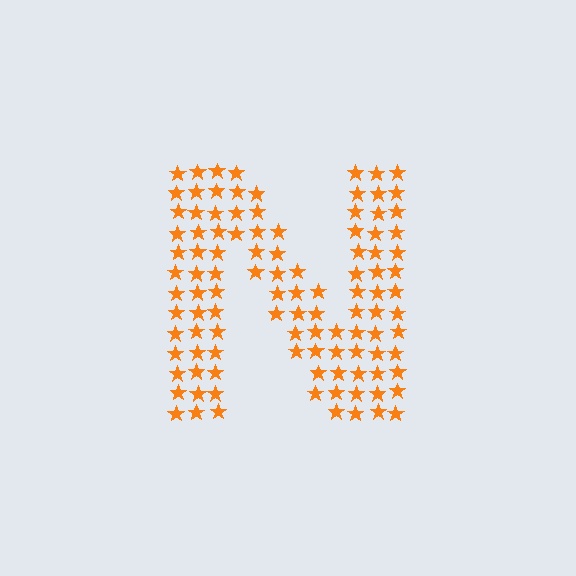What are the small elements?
The small elements are stars.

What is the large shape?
The large shape is the letter N.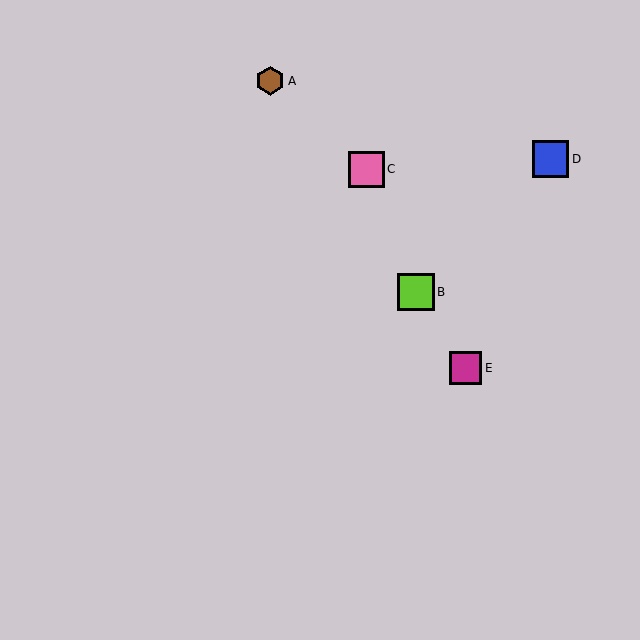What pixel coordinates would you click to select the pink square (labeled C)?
Click at (366, 169) to select the pink square C.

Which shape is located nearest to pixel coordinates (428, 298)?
The lime square (labeled B) at (416, 292) is nearest to that location.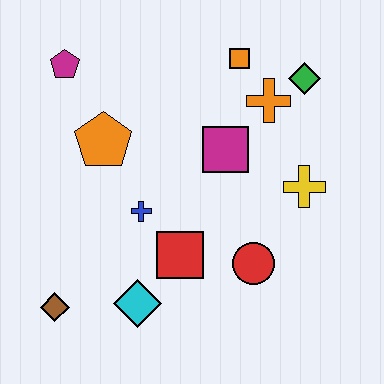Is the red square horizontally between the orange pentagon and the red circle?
Yes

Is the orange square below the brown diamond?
No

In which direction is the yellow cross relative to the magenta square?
The yellow cross is to the right of the magenta square.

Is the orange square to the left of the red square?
No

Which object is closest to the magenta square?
The orange cross is closest to the magenta square.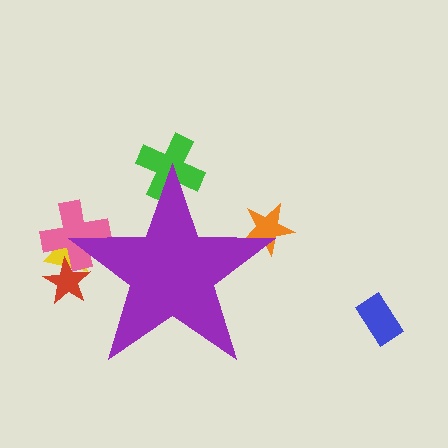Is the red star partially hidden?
Yes, the red star is partially hidden behind the purple star.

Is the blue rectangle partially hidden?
No, the blue rectangle is fully visible.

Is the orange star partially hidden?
Yes, the orange star is partially hidden behind the purple star.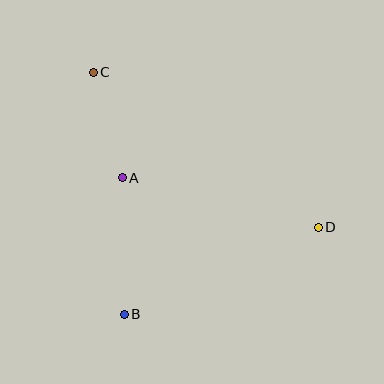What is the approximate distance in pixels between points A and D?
The distance between A and D is approximately 202 pixels.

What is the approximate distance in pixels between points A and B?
The distance between A and B is approximately 137 pixels.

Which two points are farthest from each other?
Points C and D are farthest from each other.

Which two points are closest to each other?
Points A and C are closest to each other.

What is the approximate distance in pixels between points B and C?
The distance between B and C is approximately 244 pixels.